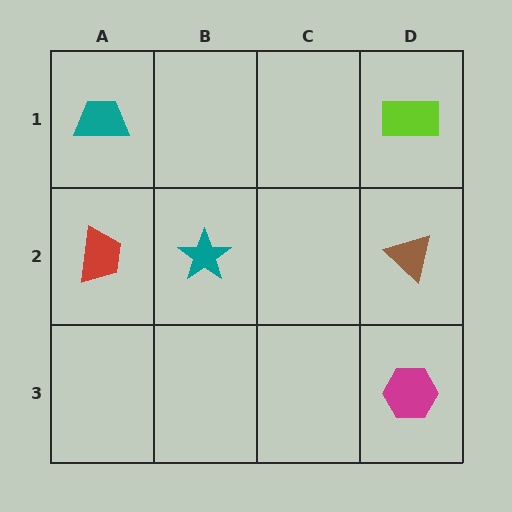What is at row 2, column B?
A teal star.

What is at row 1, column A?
A teal trapezoid.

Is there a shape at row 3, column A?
No, that cell is empty.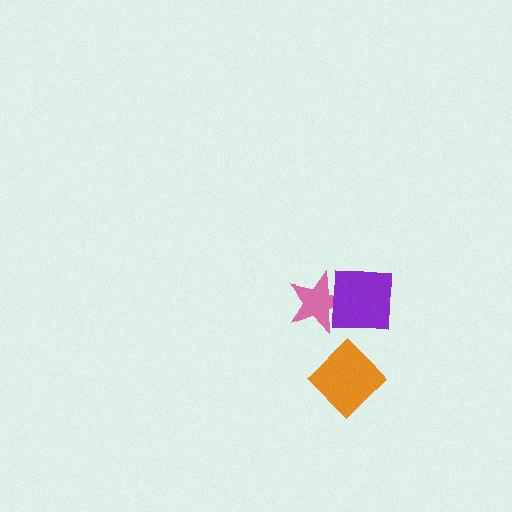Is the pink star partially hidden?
Yes, it is partially covered by another shape.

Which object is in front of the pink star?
The purple square is in front of the pink star.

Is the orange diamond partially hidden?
No, no other shape covers it.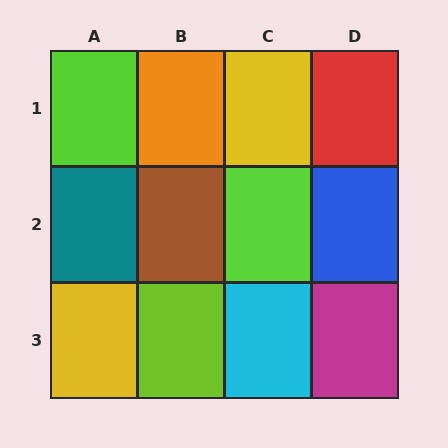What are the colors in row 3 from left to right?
Yellow, lime, cyan, magenta.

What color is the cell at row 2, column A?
Teal.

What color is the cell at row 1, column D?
Red.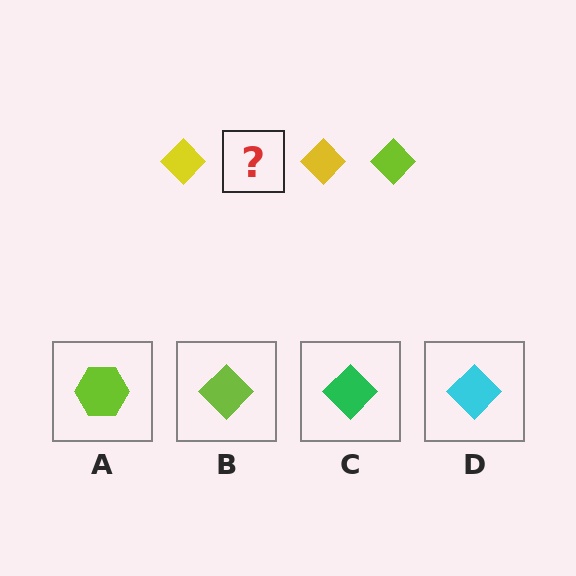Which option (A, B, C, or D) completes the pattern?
B.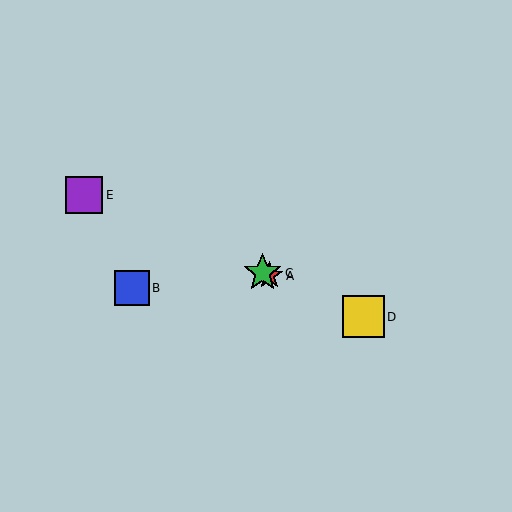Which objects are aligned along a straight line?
Objects A, C, D, E are aligned along a straight line.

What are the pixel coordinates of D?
Object D is at (363, 317).